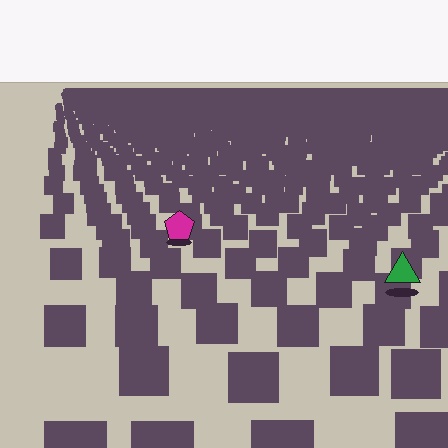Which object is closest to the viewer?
The green triangle is closest. The texture marks near it are larger and more spread out.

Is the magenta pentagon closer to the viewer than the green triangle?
No. The green triangle is closer — you can tell from the texture gradient: the ground texture is coarser near it.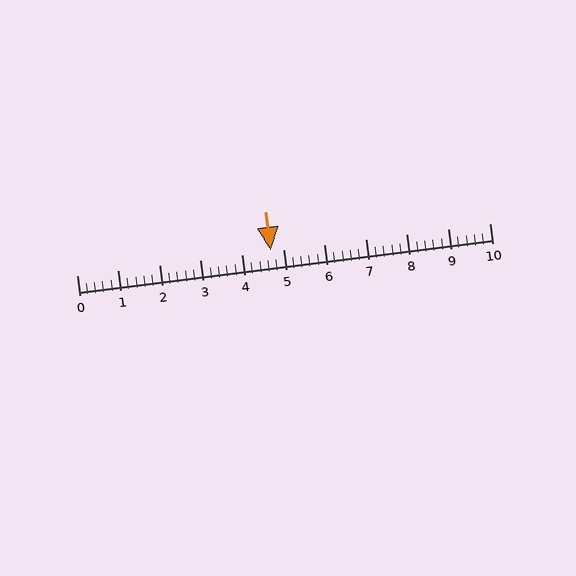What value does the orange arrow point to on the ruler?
The orange arrow points to approximately 4.7.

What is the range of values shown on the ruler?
The ruler shows values from 0 to 10.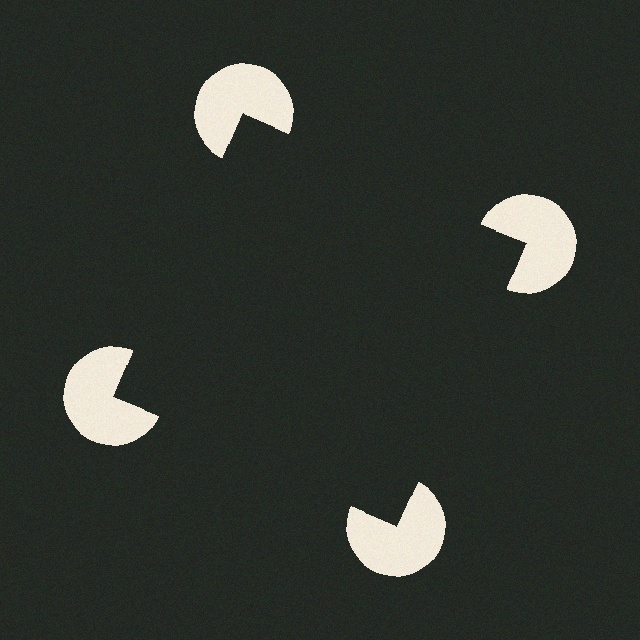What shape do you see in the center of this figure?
An illusory square — its edges are inferred from the aligned wedge cuts in the pac-man discs, not physically drawn.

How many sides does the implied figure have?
4 sides.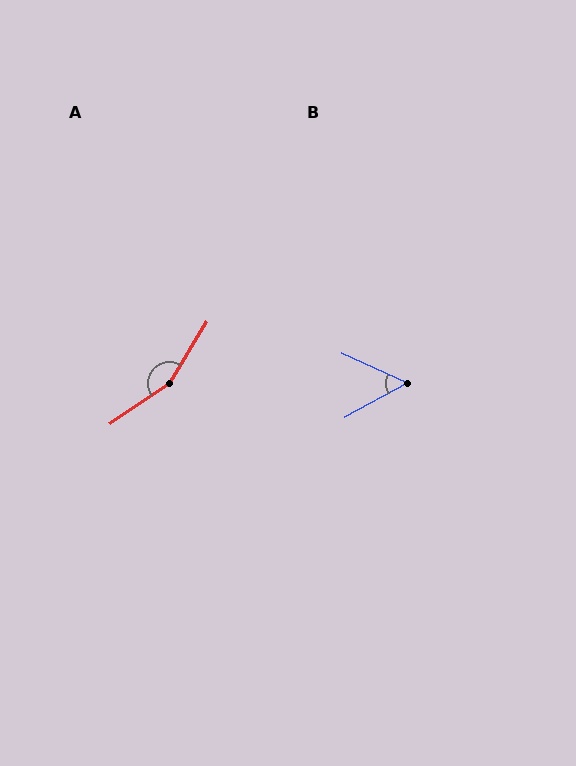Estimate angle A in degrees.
Approximately 156 degrees.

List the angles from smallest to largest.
B (54°), A (156°).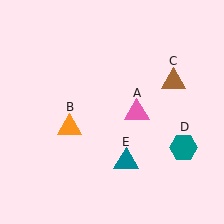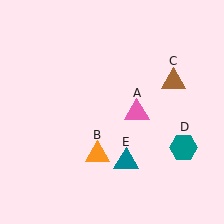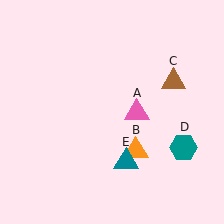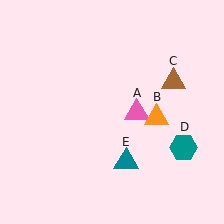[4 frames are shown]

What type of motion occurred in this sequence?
The orange triangle (object B) rotated counterclockwise around the center of the scene.